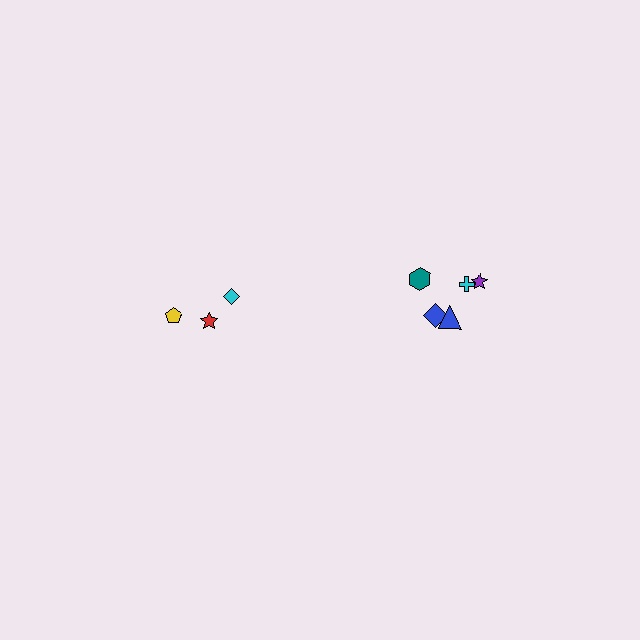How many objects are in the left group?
There are 3 objects.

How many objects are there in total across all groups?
There are 8 objects.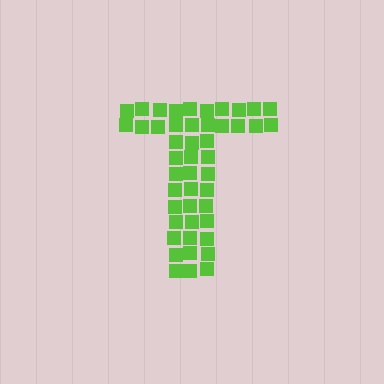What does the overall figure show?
The overall figure shows the letter T.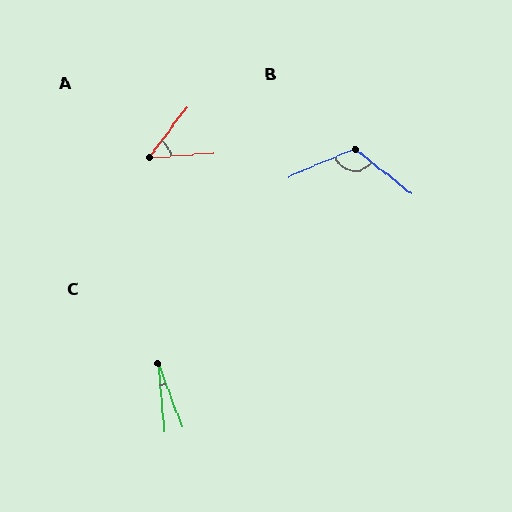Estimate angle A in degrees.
Approximately 49 degrees.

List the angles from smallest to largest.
C (15°), A (49°), B (119°).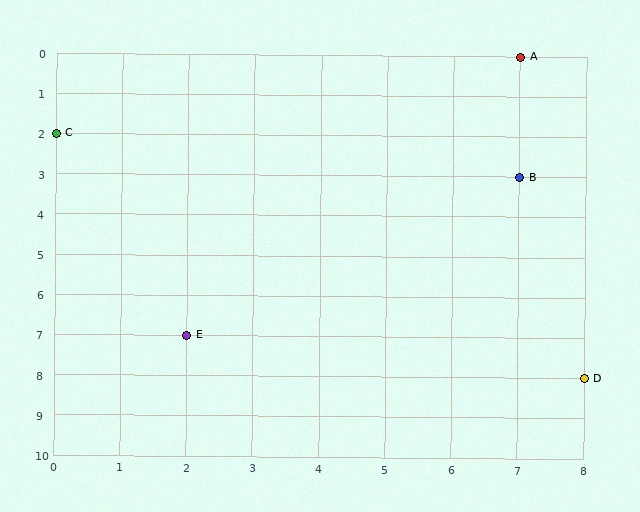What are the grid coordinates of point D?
Point D is at grid coordinates (8, 8).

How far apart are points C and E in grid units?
Points C and E are 2 columns and 5 rows apart (about 5.4 grid units diagonally).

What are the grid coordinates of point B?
Point B is at grid coordinates (7, 3).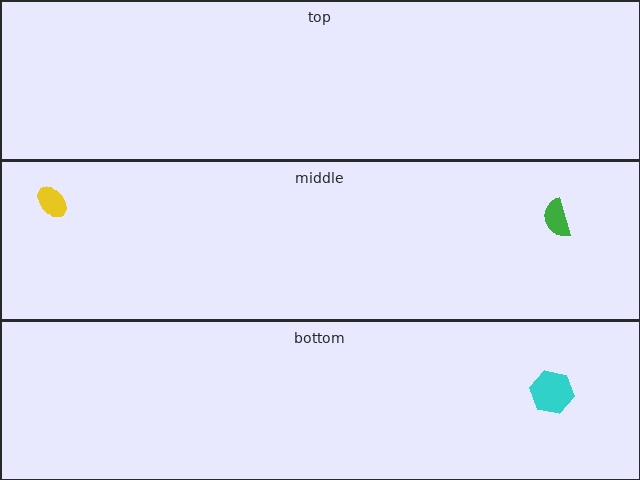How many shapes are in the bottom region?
1.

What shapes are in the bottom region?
The cyan hexagon.